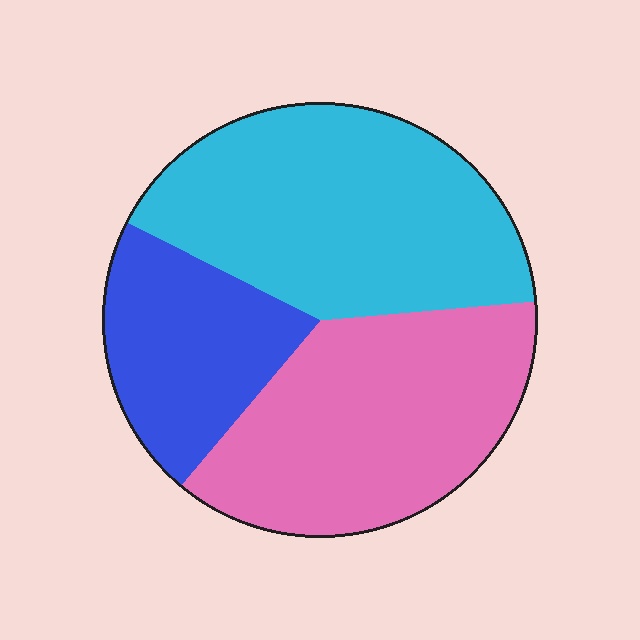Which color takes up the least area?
Blue, at roughly 20%.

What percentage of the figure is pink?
Pink takes up about three eighths (3/8) of the figure.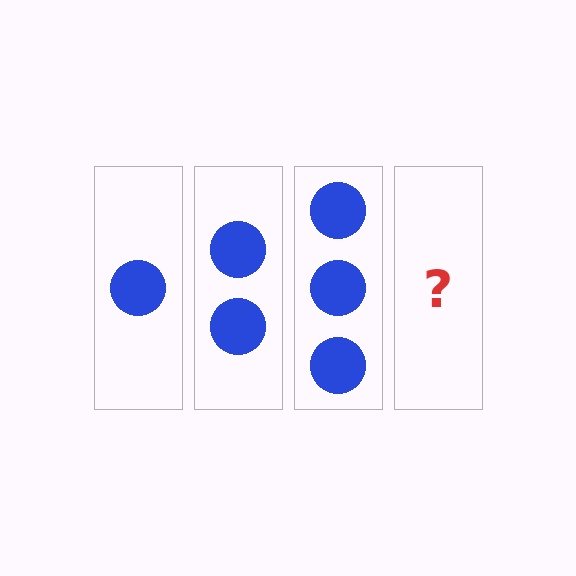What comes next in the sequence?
The next element should be 4 circles.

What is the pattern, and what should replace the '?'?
The pattern is that each step adds one more circle. The '?' should be 4 circles.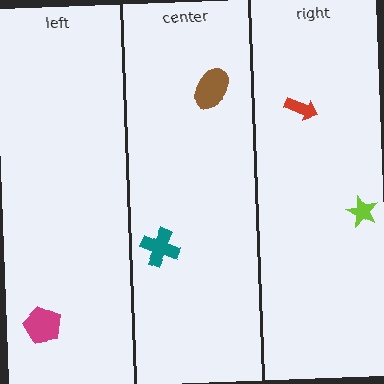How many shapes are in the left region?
1.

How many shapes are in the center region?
2.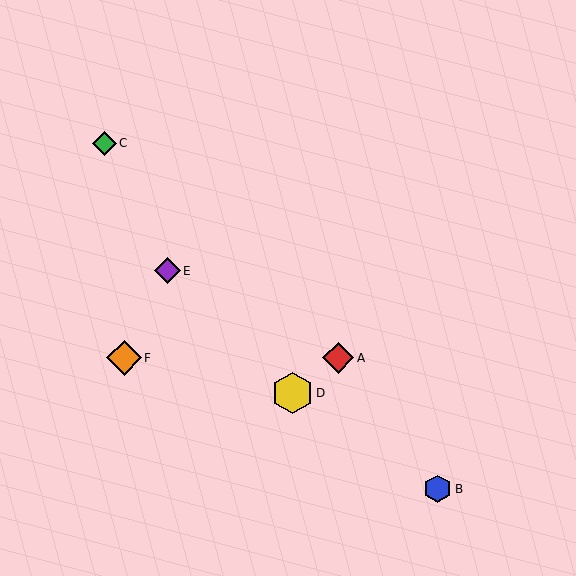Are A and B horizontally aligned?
No, A is at y≈358 and B is at y≈489.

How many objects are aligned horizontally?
2 objects (A, F) are aligned horizontally.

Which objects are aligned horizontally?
Objects A, F are aligned horizontally.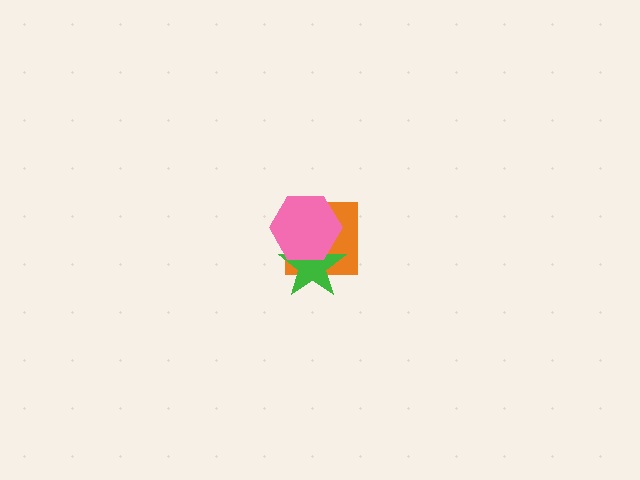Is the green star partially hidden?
Yes, it is partially covered by another shape.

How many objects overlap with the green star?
2 objects overlap with the green star.